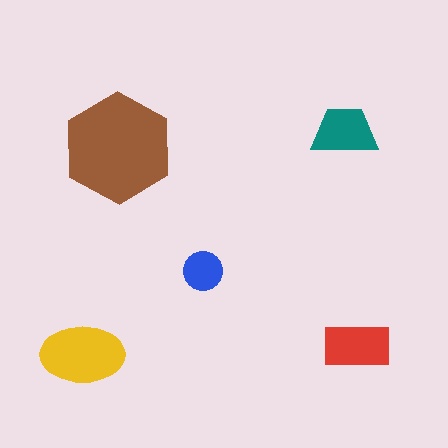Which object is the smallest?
The blue circle.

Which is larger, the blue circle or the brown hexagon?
The brown hexagon.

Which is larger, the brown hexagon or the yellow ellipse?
The brown hexagon.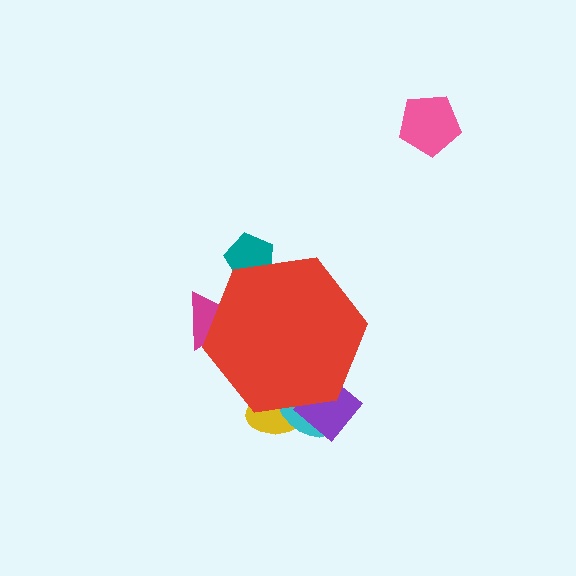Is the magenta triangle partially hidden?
Yes, the magenta triangle is partially hidden behind the red hexagon.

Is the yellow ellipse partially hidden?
Yes, the yellow ellipse is partially hidden behind the red hexagon.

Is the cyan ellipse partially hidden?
Yes, the cyan ellipse is partially hidden behind the red hexagon.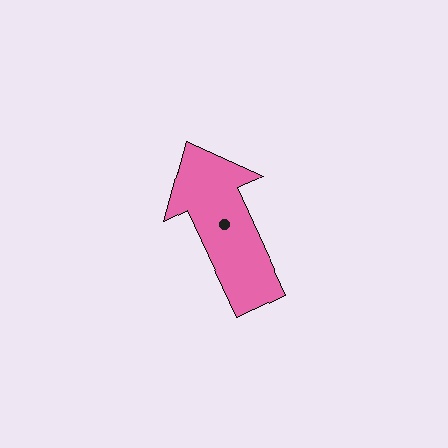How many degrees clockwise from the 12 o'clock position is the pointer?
Approximately 335 degrees.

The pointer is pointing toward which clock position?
Roughly 11 o'clock.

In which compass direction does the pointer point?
Northwest.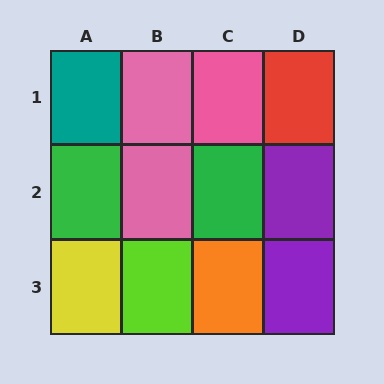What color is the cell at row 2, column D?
Purple.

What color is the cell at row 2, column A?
Green.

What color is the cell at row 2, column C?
Green.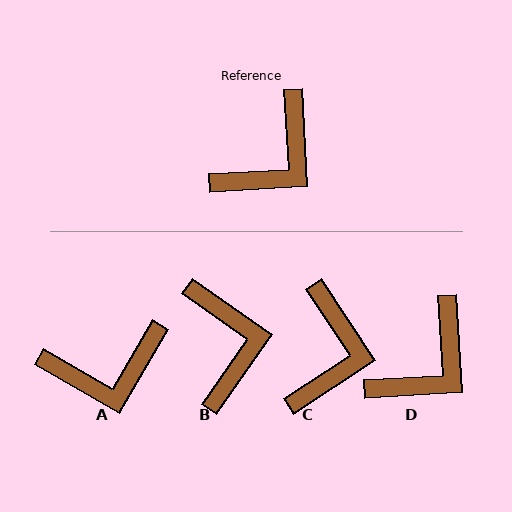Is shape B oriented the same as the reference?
No, it is off by about 52 degrees.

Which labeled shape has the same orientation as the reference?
D.